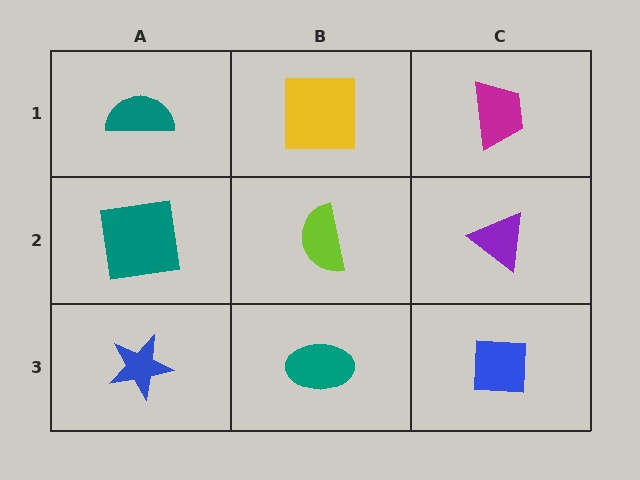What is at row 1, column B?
A yellow square.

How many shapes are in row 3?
3 shapes.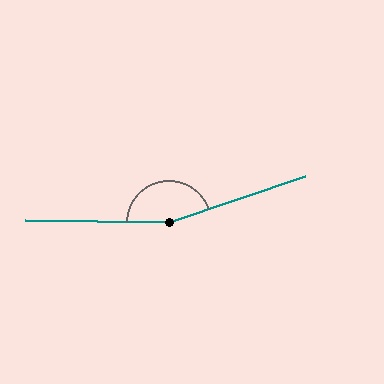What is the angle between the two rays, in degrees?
Approximately 161 degrees.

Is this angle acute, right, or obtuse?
It is obtuse.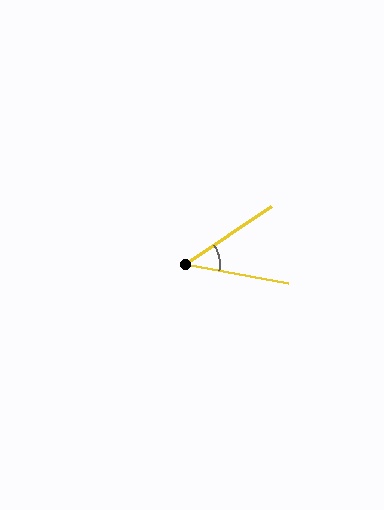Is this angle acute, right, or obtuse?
It is acute.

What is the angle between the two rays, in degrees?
Approximately 45 degrees.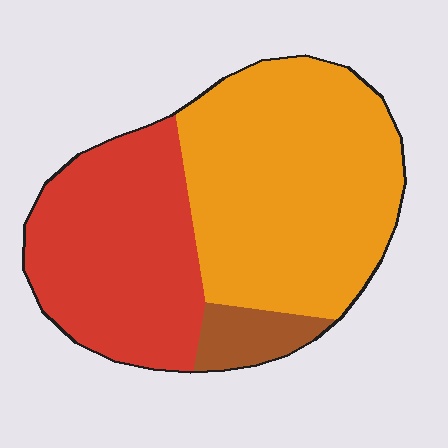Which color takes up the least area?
Brown, at roughly 5%.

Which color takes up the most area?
Orange, at roughly 55%.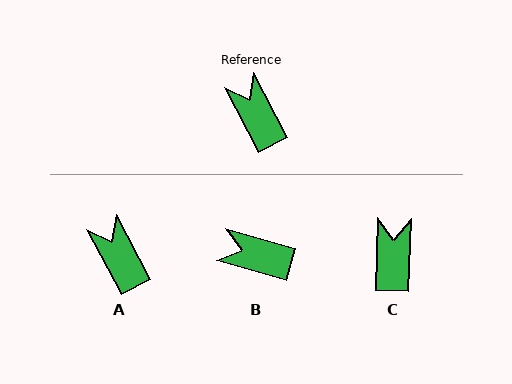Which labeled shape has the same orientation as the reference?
A.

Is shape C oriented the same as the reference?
No, it is off by about 30 degrees.